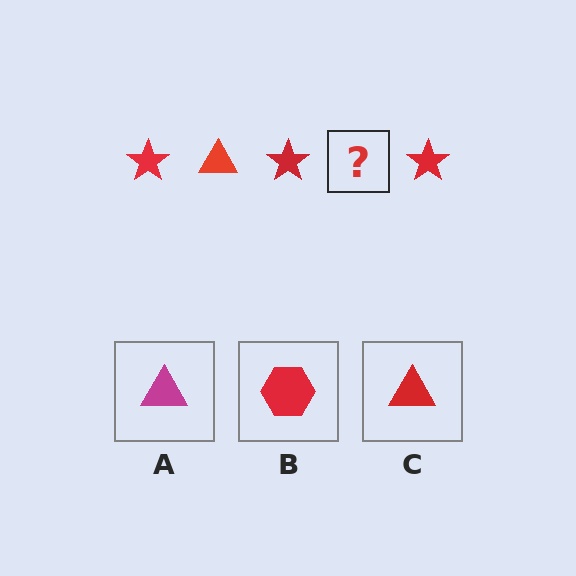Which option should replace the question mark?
Option C.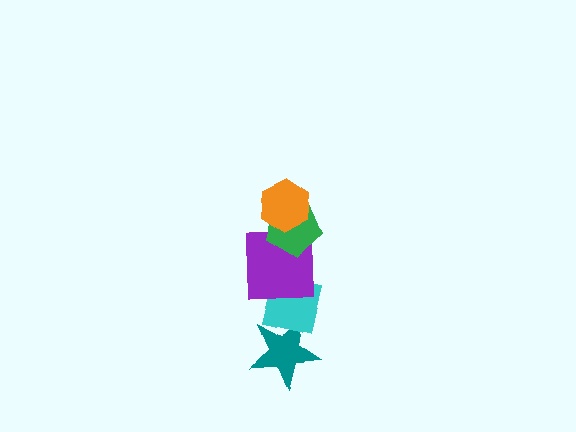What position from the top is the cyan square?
The cyan square is 4th from the top.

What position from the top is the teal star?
The teal star is 5th from the top.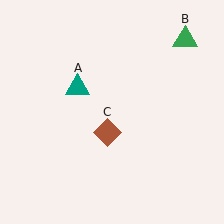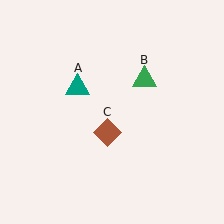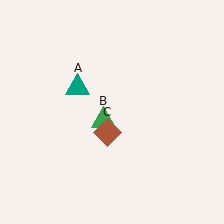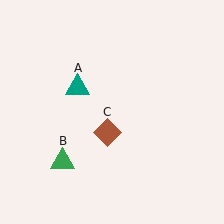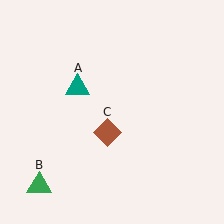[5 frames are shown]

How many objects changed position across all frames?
1 object changed position: green triangle (object B).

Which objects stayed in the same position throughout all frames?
Teal triangle (object A) and brown diamond (object C) remained stationary.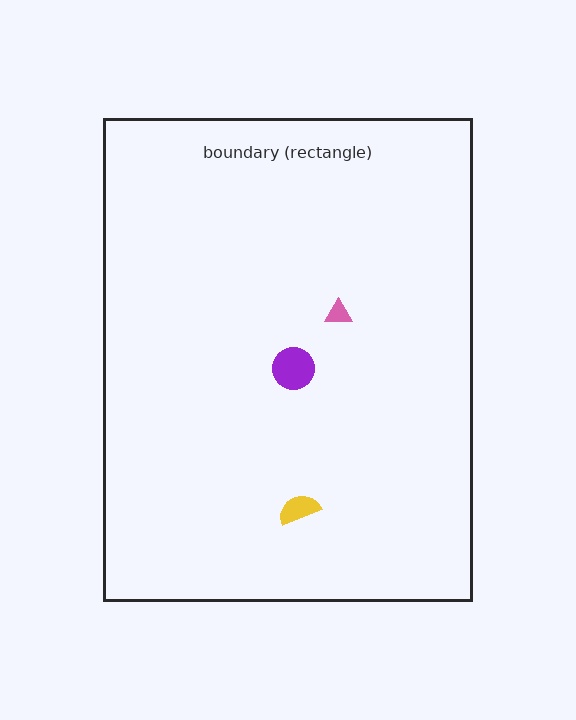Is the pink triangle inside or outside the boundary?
Inside.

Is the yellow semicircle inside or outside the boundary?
Inside.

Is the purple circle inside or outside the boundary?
Inside.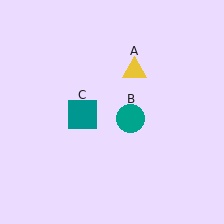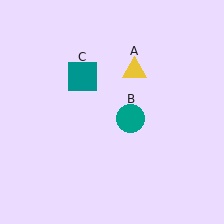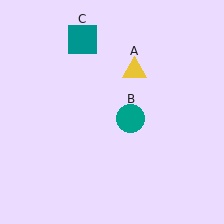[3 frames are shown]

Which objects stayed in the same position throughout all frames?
Yellow triangle (object A) and teal circle (object B) remained stationary.